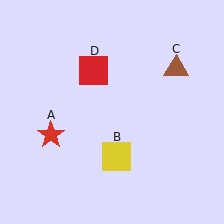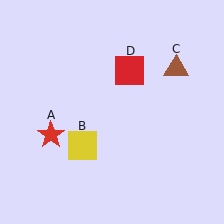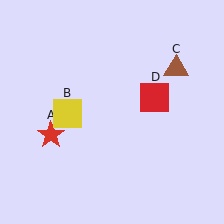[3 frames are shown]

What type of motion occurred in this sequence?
The yellow square (object B), red square (object D) rotated clockwise around the center of the scene.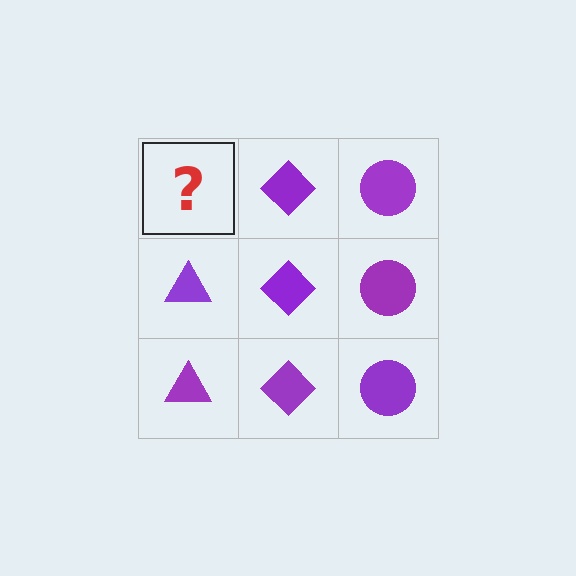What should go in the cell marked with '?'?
The missing cell should contain a purple triangle.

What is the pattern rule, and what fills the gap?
The rule is that each column has a consistent shape. The gap should be filled with a purple triangle.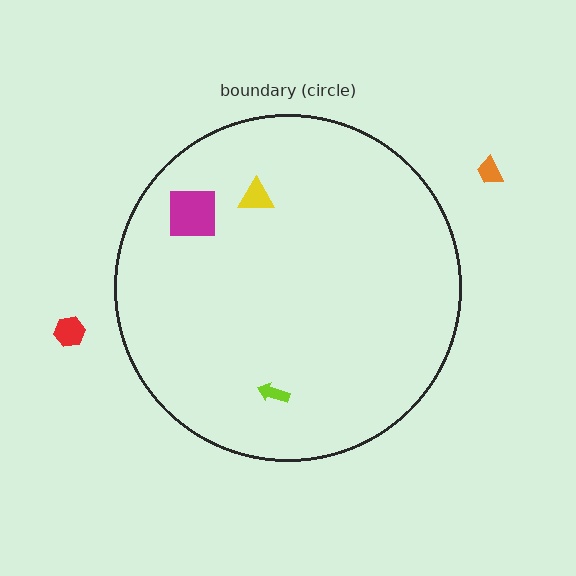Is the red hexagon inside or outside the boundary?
Outside.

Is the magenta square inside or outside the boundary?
Inside.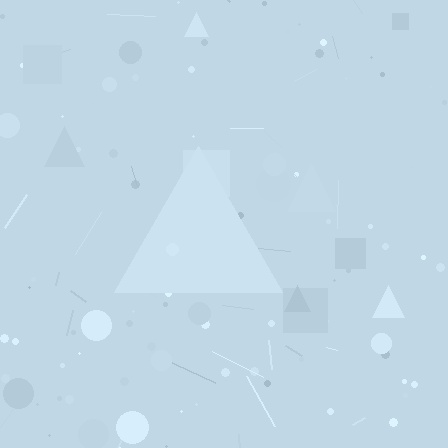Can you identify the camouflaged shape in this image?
The camouflaged shape is a triangle.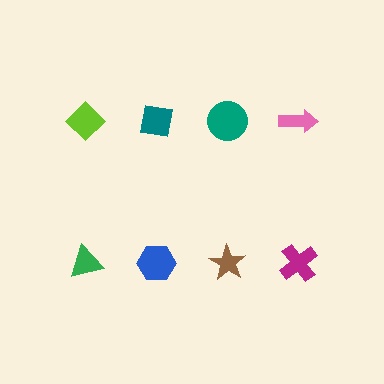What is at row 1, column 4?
A pink arrow.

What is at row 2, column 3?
A brown star.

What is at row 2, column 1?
A green triangle.